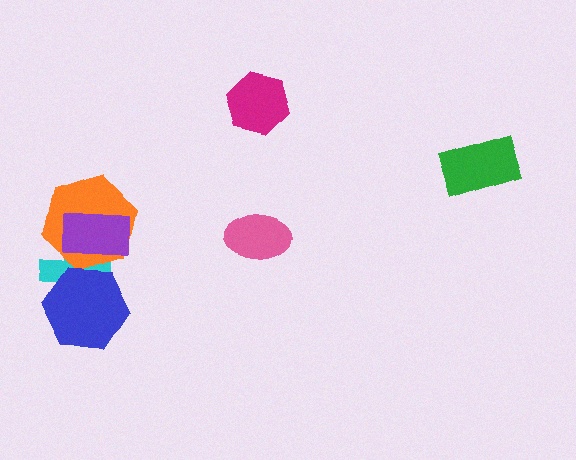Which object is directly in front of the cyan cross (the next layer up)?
The orange hexagon is directly in front of the cyan cross.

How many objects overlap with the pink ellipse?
0 objects overlap with the pink ellipse.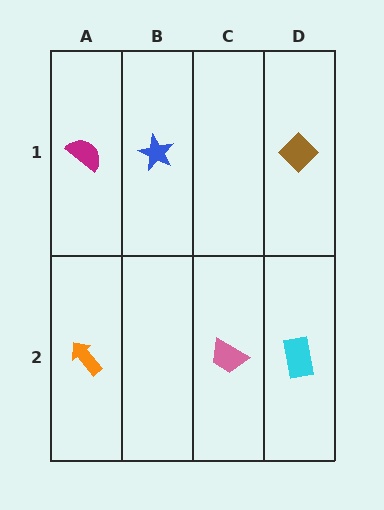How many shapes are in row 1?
3 shapes.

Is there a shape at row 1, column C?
No, that cell is empty.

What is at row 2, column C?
A pink trapezoid.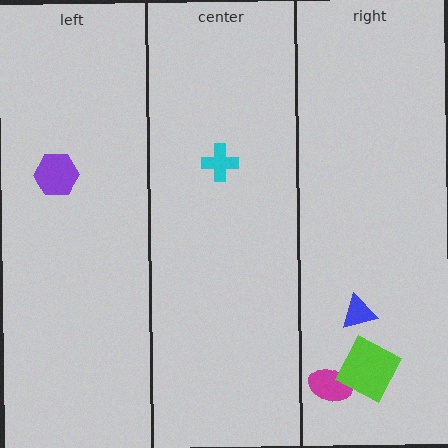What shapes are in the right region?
The magenta ellipse, the lime square, the blue triangle.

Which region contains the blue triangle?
The right region.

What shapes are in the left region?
The purple hexagon.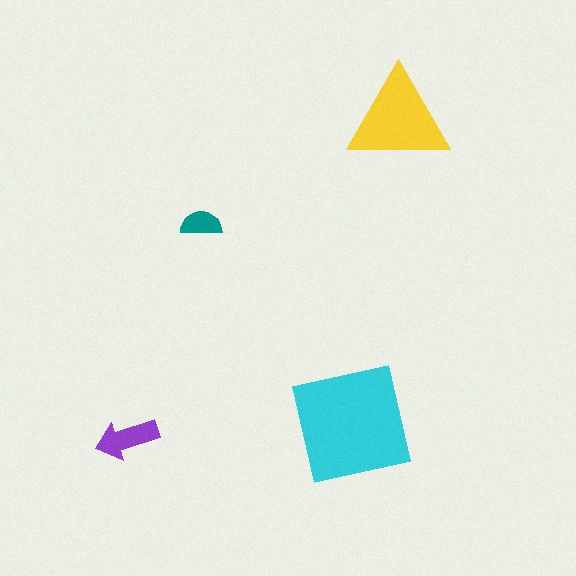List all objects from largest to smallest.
The cyan square, the yellow triangle, the purple arrow, the teal semicircle.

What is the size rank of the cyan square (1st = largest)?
1st.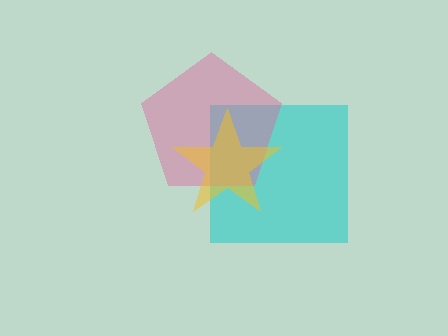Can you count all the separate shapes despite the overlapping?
Yes, there are 3 separate shapes.